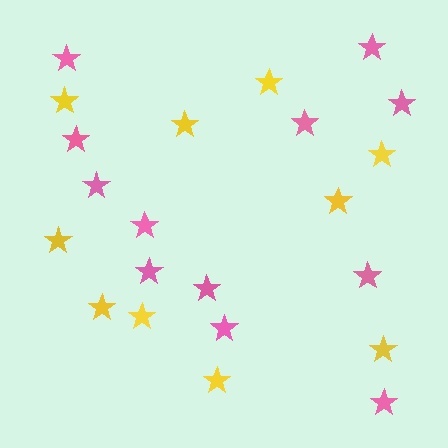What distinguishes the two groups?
There are 2 groups: one group of yellow stars (10) and one group of pink stars (12).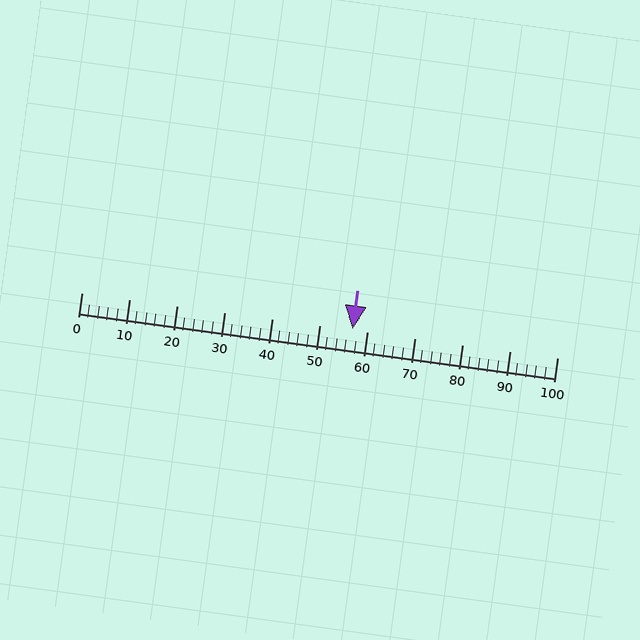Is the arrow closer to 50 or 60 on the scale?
The arrow is closer to 60.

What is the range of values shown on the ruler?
The ruler shows values from 0 to 100.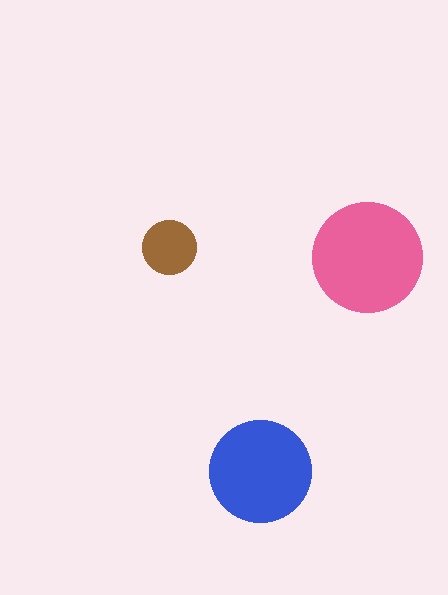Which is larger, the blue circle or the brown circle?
The blue one.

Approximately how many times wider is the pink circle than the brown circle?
About 2 times wider.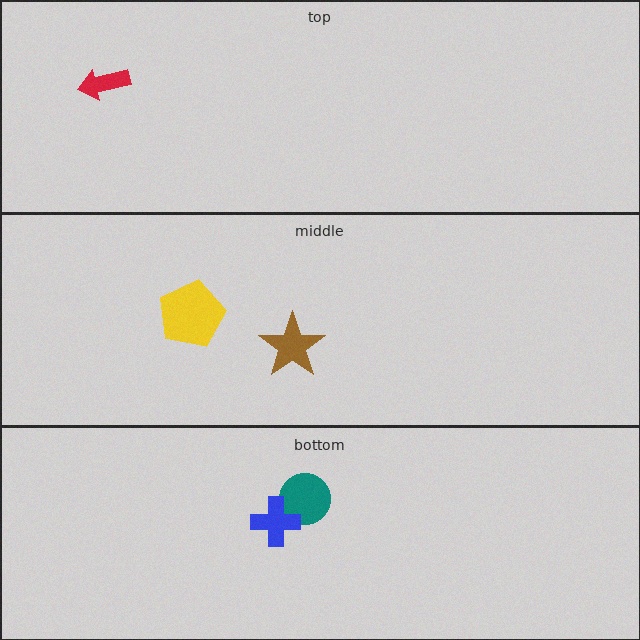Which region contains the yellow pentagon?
The middle region.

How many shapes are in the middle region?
2.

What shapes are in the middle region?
The brown star, the yellow pentagon.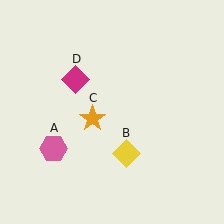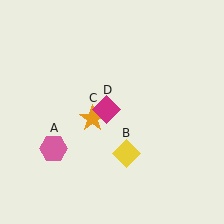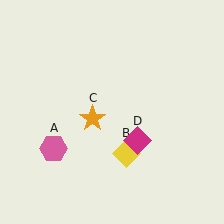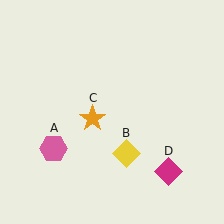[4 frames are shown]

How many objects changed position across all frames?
1 object changed position: magenta diamond (object D).